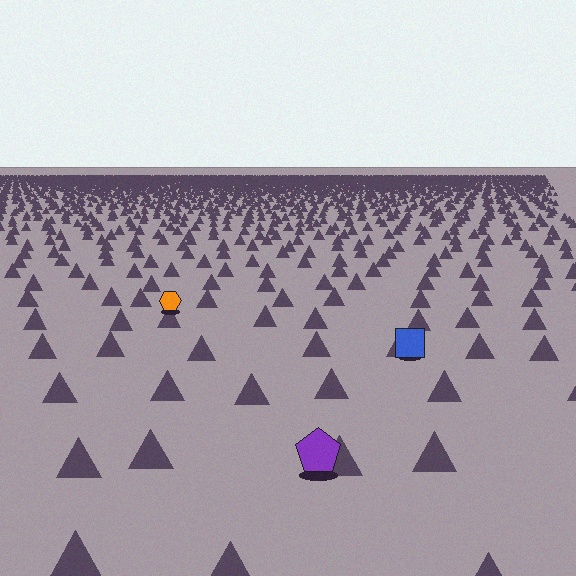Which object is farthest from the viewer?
The orange hexagon is farthest from the viewer. It appears smaller and the ground texture around it is denser.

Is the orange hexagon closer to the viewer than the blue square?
No. The blue square is closer — you can tell from the texture gradient: the ground texture is coarser near it.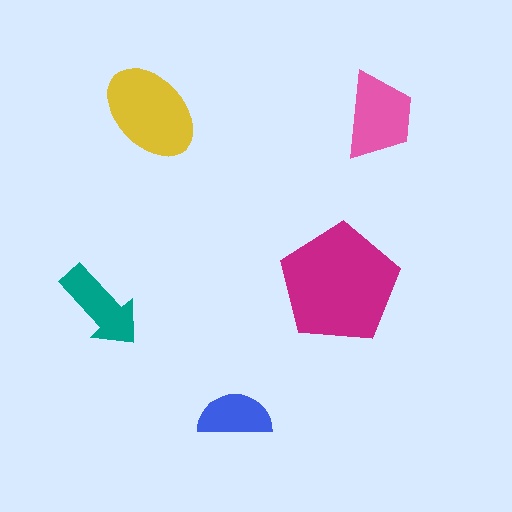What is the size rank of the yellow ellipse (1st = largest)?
2nd.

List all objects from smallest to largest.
The blue semicircle, the teal arrow, the pink trapezoid, the yellow ellipse, the magenta pentagon.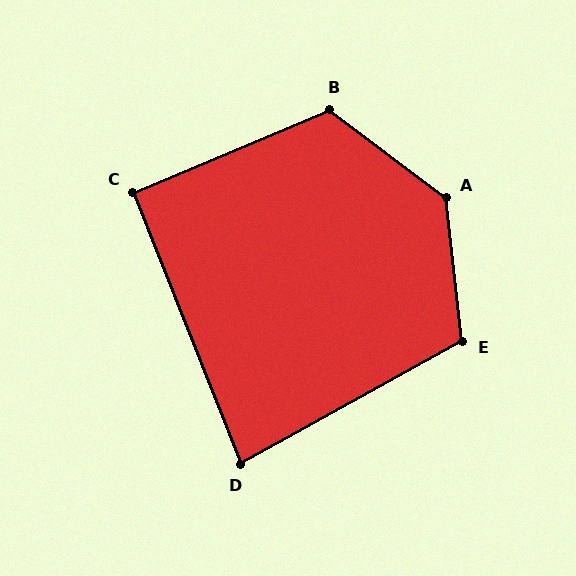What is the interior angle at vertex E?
Approximately 113 degrees (obtuse).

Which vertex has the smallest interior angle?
D, at approximately 83 degrees.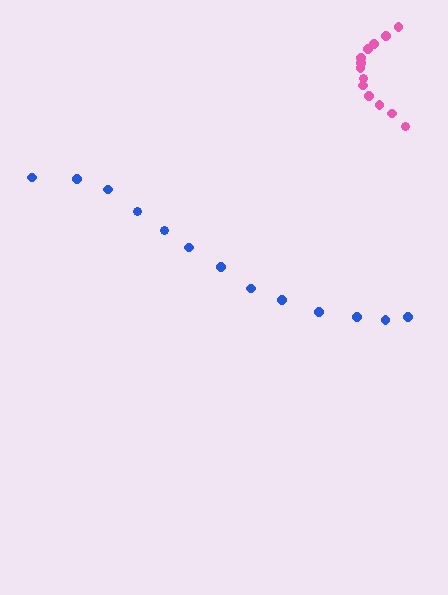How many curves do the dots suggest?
There are 2 distinct paths.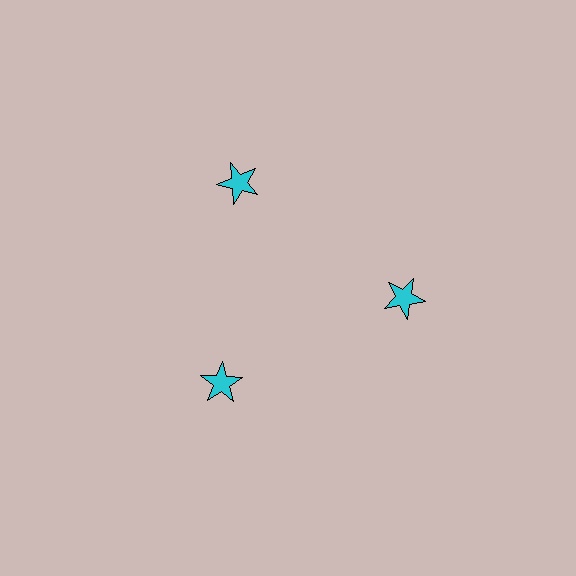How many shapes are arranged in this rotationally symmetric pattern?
There are 3 shapes, arranged in 3 groups of 1.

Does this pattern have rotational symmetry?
Yes, this pattern has 3-fold rotational symmetry. It looks the same after rotating 120 degrees around the center.